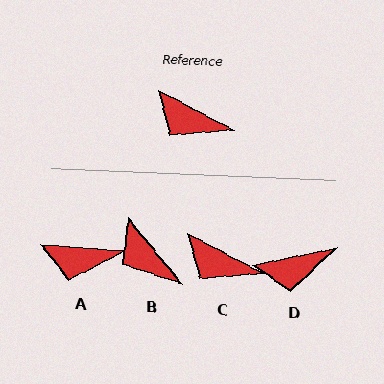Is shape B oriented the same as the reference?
No, it is off by about 22 degrees.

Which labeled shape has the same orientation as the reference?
C.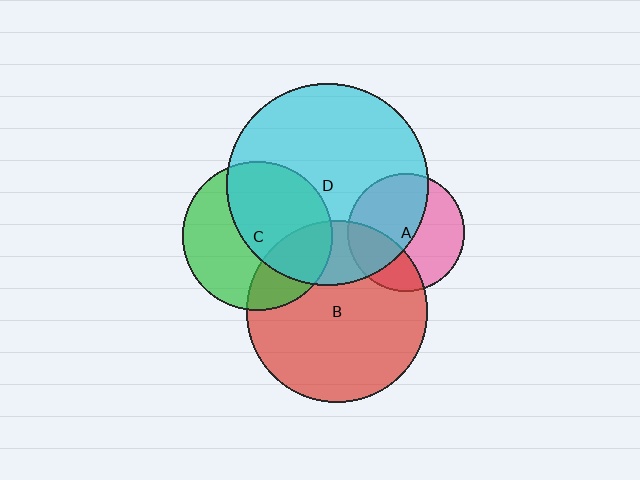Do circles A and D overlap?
Yes.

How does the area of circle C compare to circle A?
Approximately 1.6 times.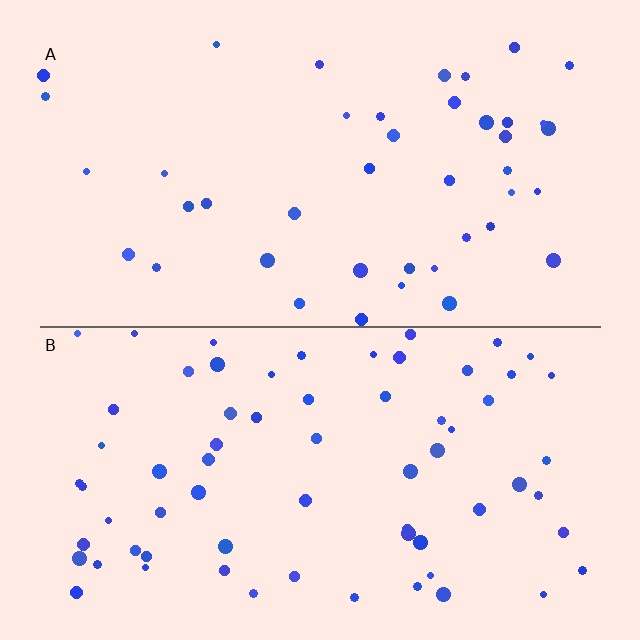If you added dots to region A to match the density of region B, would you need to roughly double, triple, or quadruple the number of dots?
Approximately double.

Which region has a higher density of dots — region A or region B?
B (the bottom).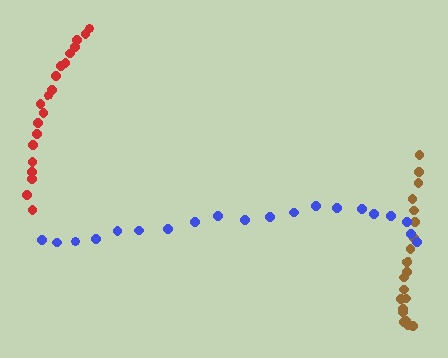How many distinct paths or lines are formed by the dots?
There are 3 distinct paths.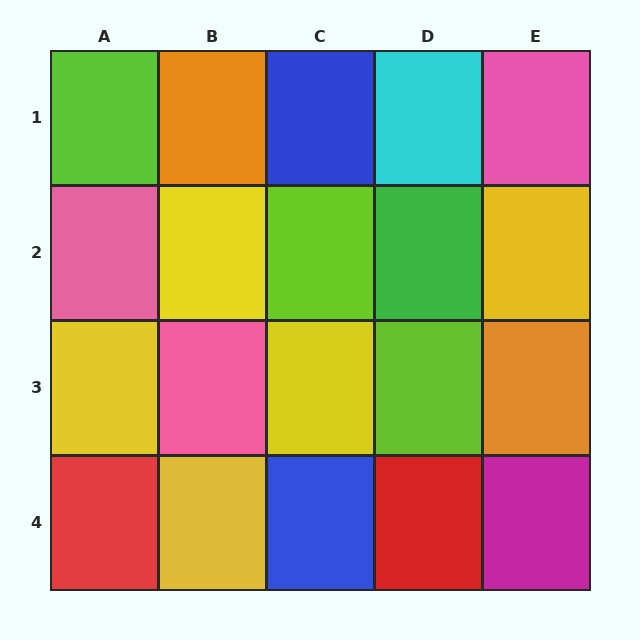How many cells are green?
1 cell is green.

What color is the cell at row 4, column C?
Blue.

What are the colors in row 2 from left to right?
Pink, yellow, lime, green, yellow.